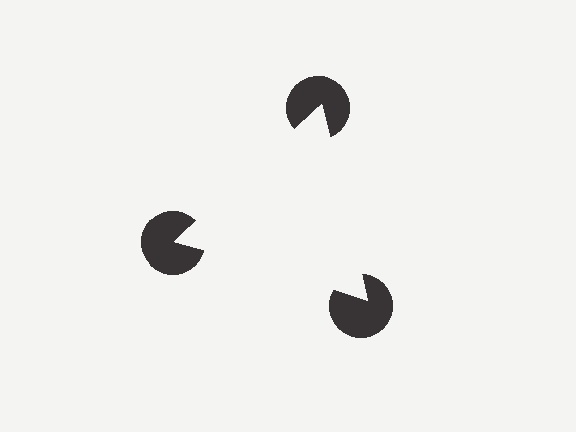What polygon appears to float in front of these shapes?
An illusory triangle — its edges are inferred from the aligned wedge cuts in the pac-man discs, not physically drawn.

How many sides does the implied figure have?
3 sides.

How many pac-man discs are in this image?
There are 3 — one at each vertex of the illusory triangle.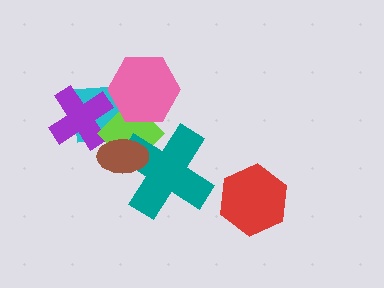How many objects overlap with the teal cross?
2 objects overlap with the teal cross.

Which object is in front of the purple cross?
The lime diamond is in front of the purple cross.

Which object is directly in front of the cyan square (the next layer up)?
The purple cross is directly in front of the cyan square.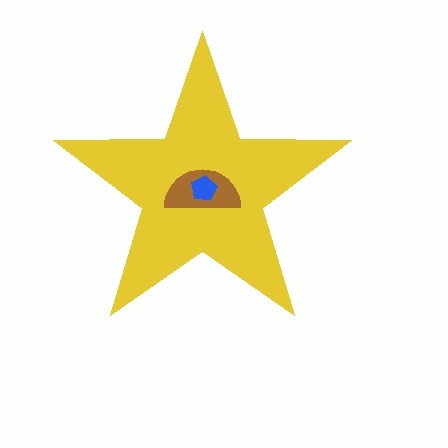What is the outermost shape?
The yellow star.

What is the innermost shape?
The blue pentagon.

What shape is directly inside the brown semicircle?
The blue pentagon.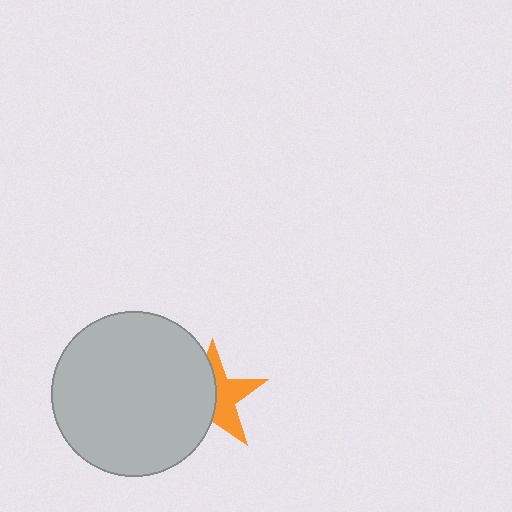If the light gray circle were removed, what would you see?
You would see the complete orange star.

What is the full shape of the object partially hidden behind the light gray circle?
The partially hidden object is an orange star.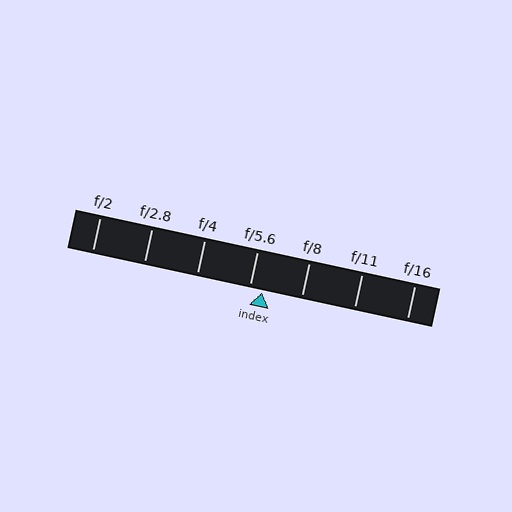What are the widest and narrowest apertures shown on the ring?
The widest aperture shown is f/2 and the narrowest is f/16.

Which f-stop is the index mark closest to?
The index mark is closest to f/5.6.